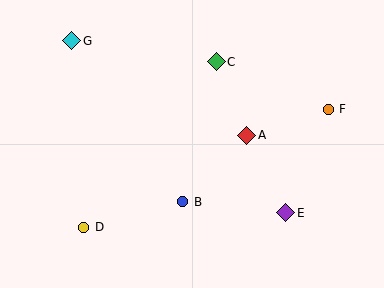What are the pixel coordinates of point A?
Point A is at (247, 135).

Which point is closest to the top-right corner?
Point F is closest to the top-right corner.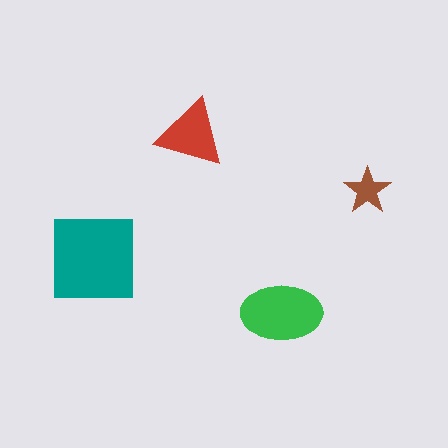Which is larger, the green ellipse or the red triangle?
The green ellipse.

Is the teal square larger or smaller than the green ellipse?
Larger.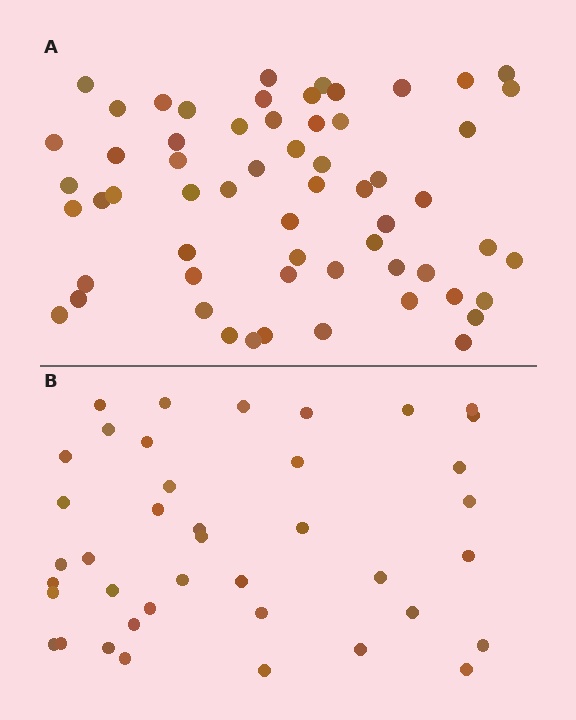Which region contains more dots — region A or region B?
Region A (the top region) has more dots.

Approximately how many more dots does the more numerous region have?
Region A has approximately 20 more dots than region B.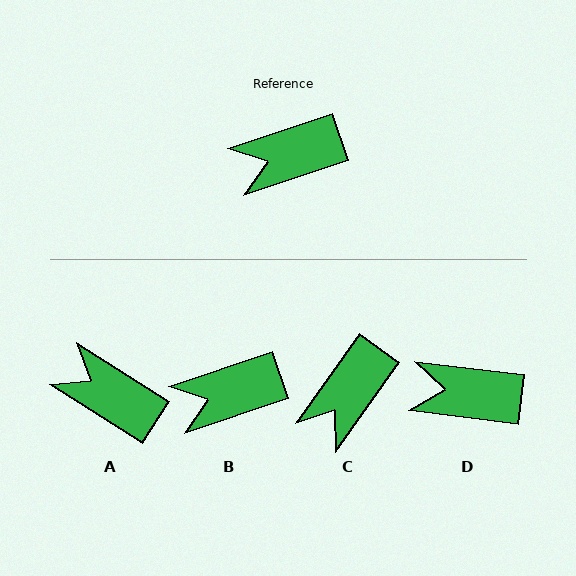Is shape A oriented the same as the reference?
No, it is off by about 51 degrees.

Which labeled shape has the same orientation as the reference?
B.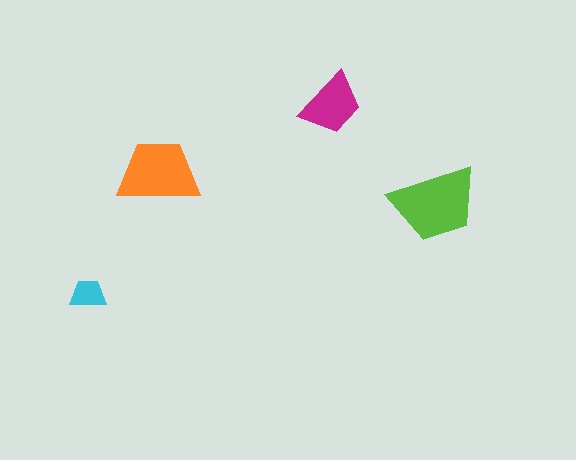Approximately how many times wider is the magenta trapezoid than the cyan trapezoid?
About 1.5 times wider.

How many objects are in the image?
There are 4 objects in the image.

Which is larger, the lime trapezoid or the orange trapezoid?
The lime one.